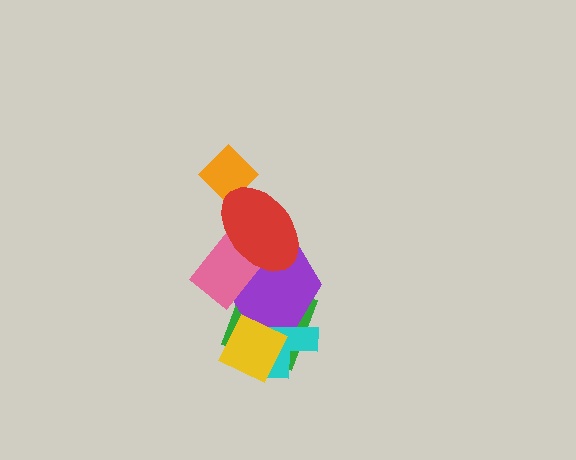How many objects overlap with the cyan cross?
3 objects overlap with the cyan cross.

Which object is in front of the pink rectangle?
The red ellipse is in front of the pink rectangle.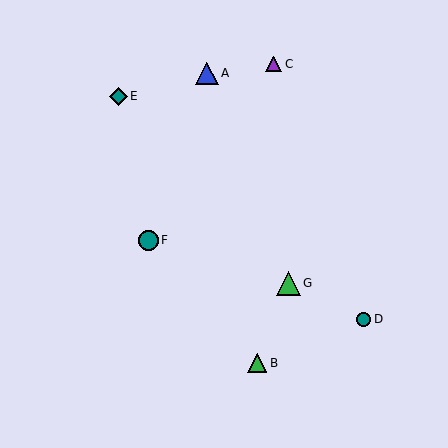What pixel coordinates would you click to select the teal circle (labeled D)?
Click at (364, 319) to select the teal circle D.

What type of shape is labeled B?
Shape B is a green triangle.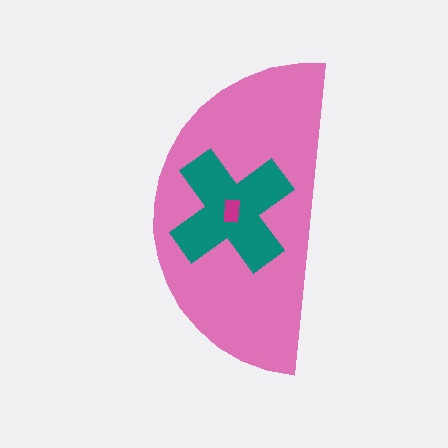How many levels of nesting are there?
3.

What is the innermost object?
The magenta rectangle.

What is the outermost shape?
The pink semicircle.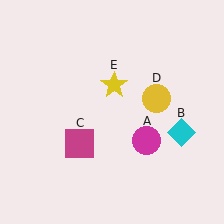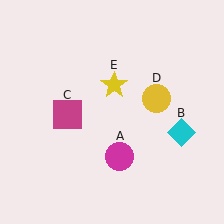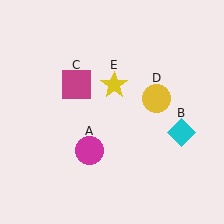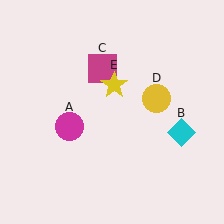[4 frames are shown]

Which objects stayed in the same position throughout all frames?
Cyan diamond (object B) and yellow circle (object D) and yellow star (object E) remained stationary.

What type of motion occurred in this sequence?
The magenta circle (object A), magenta square (object C) rotated clockwise around the center of the scene.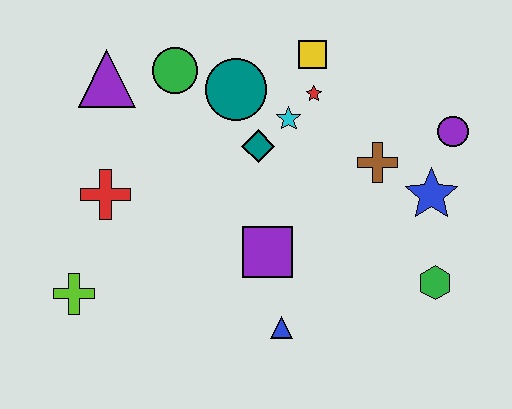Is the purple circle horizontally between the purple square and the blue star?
No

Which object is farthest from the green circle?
The green hexagon is farthest from the green circle.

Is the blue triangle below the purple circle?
Yes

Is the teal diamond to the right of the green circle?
Yes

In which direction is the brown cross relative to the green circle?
The brown cross is to the right of the green circle.